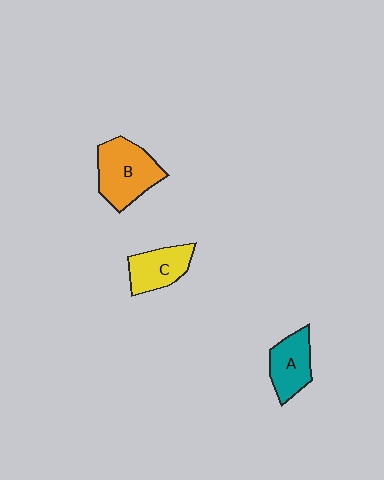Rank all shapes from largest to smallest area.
From largest to smallest: B (orange), A (teal), C (yellow).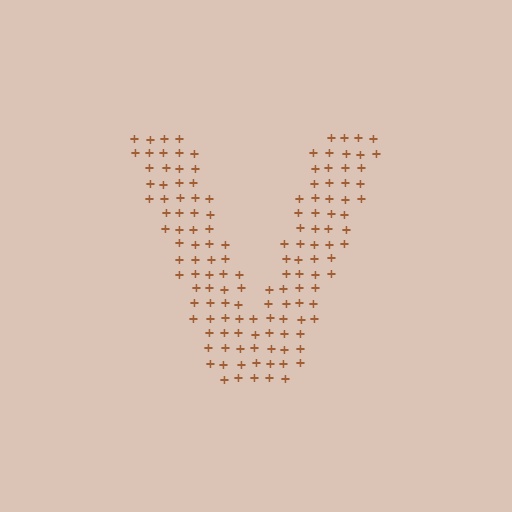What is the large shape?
The large shape is the letter V.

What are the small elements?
The small elements are plus signs.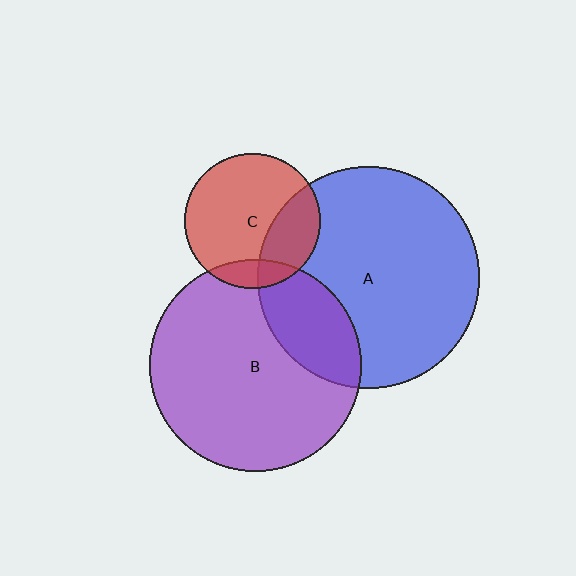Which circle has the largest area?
Circle A (blue).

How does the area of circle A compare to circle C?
Approximately 2.7 times.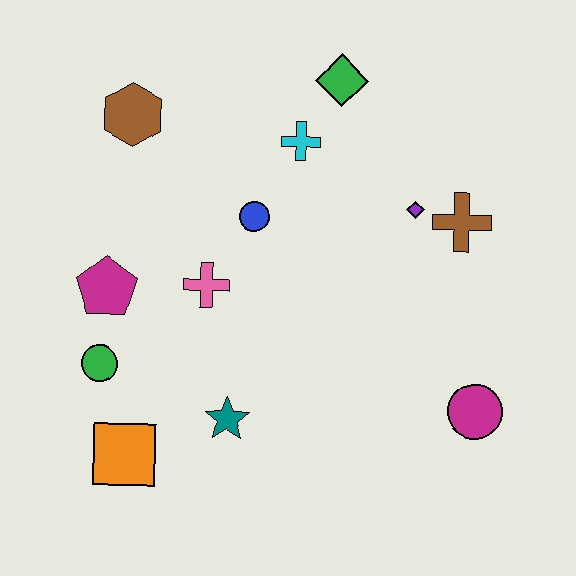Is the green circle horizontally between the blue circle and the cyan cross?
No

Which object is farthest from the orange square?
The green diamond is farthest from the orange square.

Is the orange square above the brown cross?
No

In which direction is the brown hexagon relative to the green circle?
The brown hexagon is above the green circle.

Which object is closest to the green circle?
The magenta pentagon is closest to the green circle.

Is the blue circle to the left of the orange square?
No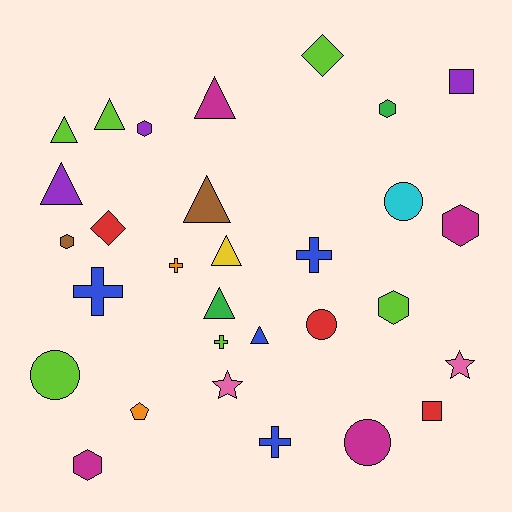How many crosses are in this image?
There are 5 crosses.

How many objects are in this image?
There are 30 objects.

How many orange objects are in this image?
There are 2 orange objects.